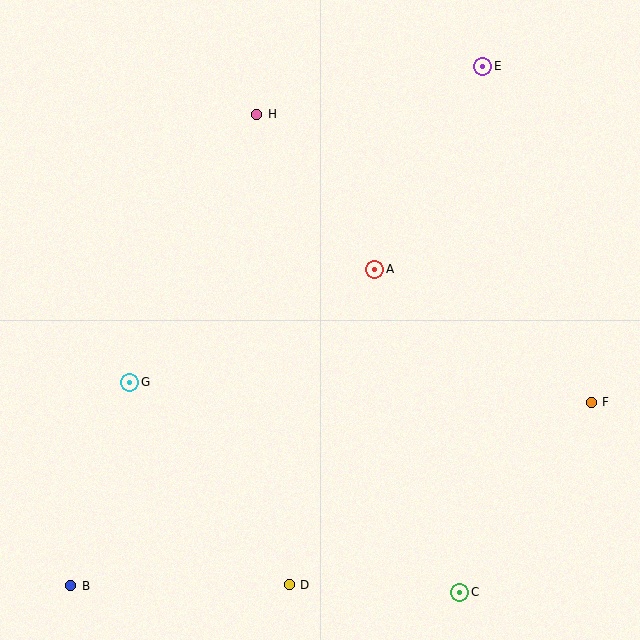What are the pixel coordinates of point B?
Point B is at (71, 586).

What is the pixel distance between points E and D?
The distance between E and D is 553 pixels.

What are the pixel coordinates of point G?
Point G is at (130, 382).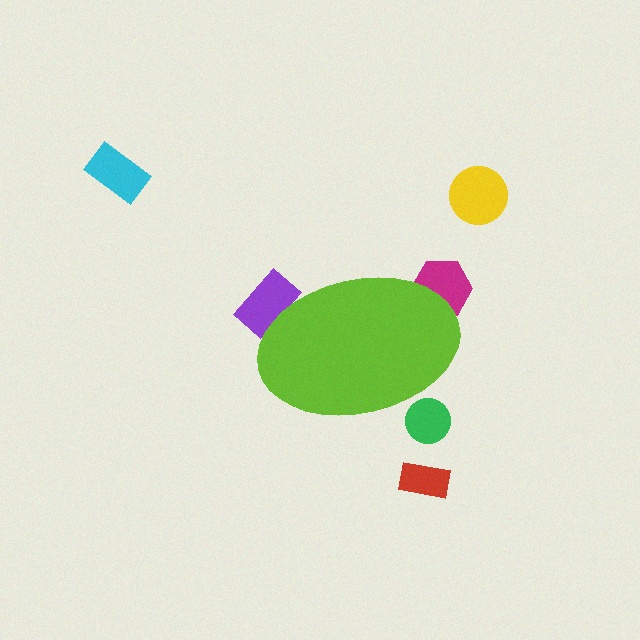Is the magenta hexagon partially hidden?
Yes, the magenta hexagon is partially hidden behind the lime ellipse.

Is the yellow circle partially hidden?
No, the yellow circle is fully visible.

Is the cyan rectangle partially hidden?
No, the cyan rectangle is fully visible.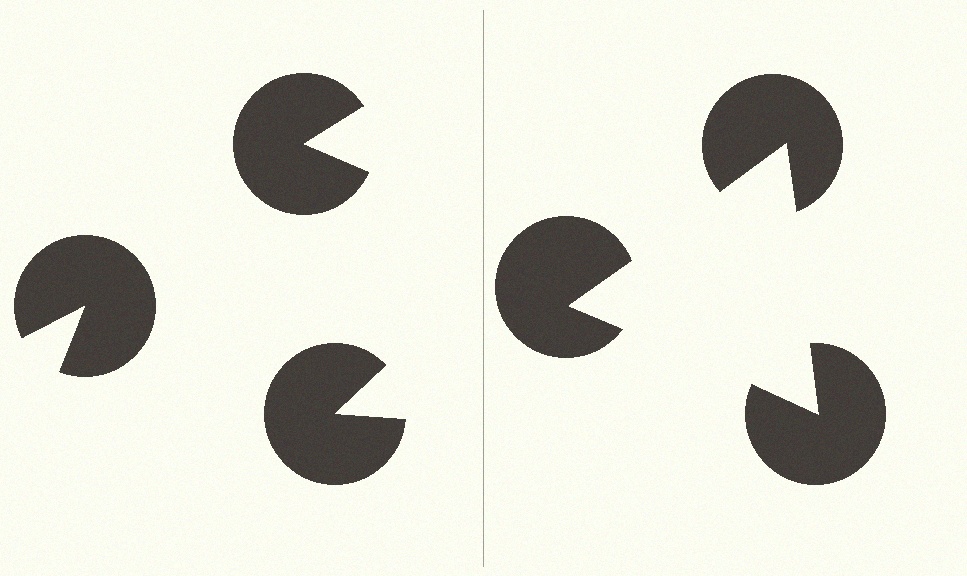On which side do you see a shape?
An illusory triangle appears on the right side. On the left side the wedge cuts are rotated, so no coherent shape forms.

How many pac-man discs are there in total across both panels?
6 — 3 on each side.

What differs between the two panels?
The pac-man discs are positioned identically on both sides; only the wedge orientations differ. On the right they align to a triangle; on the left they are misaligned.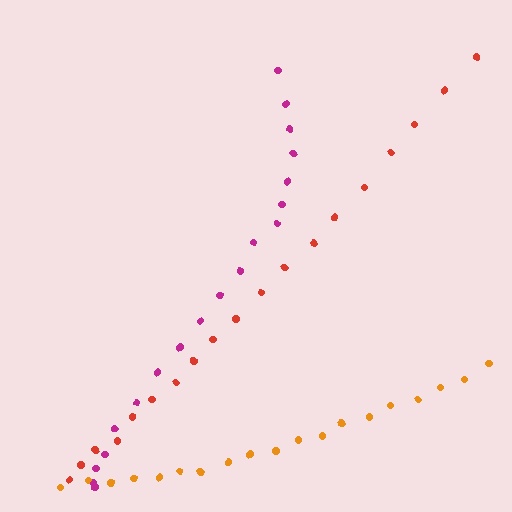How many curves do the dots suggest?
There are 3 distinct paths.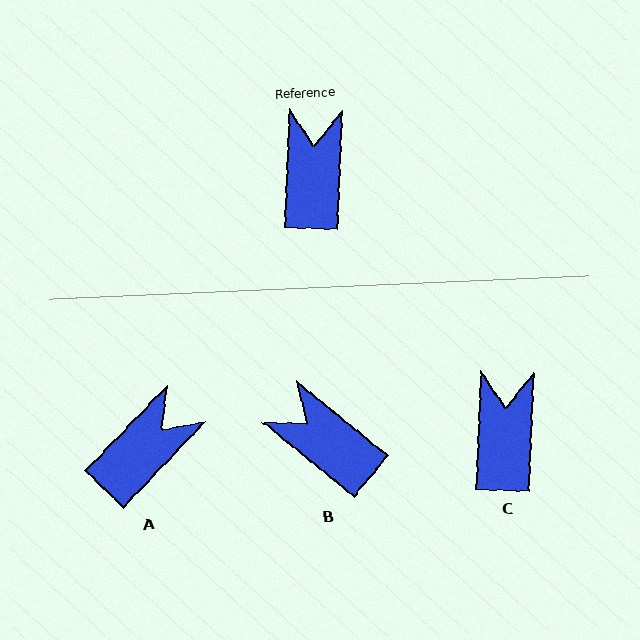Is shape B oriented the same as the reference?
No, it is off by about 53 degrees.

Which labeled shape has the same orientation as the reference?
C.